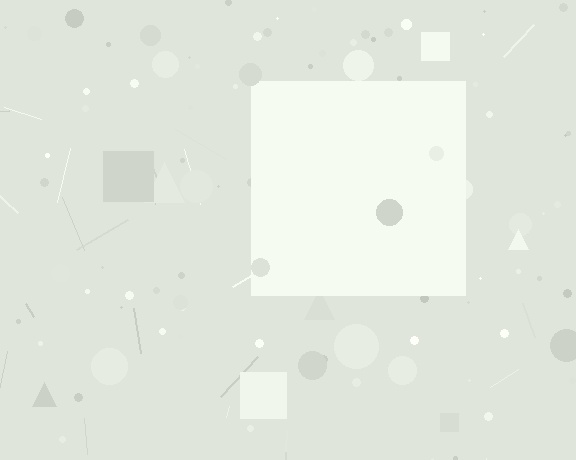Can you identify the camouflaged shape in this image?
The camouflaged shape is a square.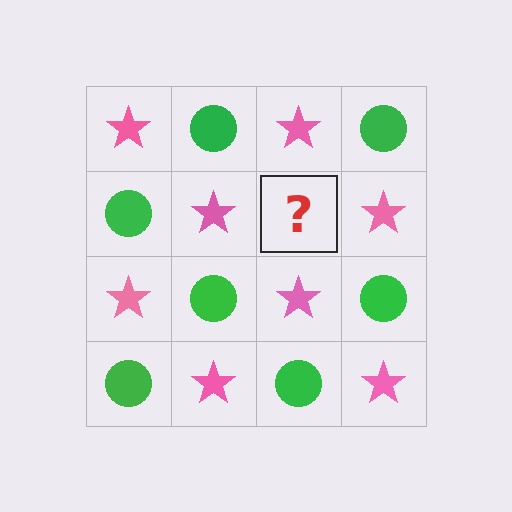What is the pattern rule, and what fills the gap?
The rule is that it alternates pink star and green circle in a checkerboard pattern. The gap should be filled with a green circle.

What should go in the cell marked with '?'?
The missing cell should contain a green circle.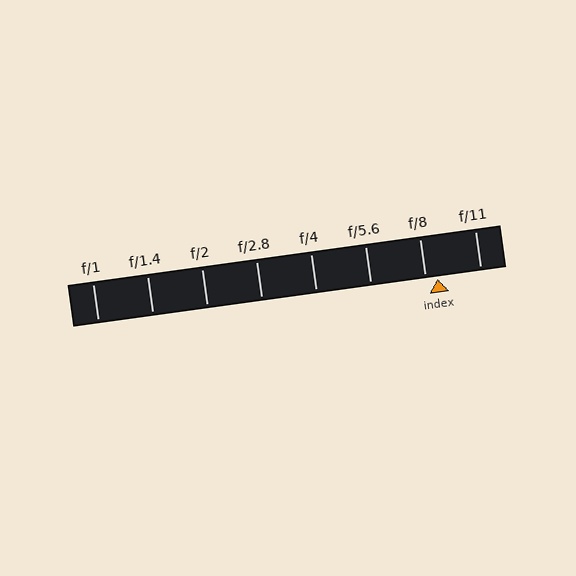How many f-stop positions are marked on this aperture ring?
There are 8 f-stop positions marked.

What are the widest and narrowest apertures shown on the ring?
The widest aperture shown is f/1 and the narrowest is f/11.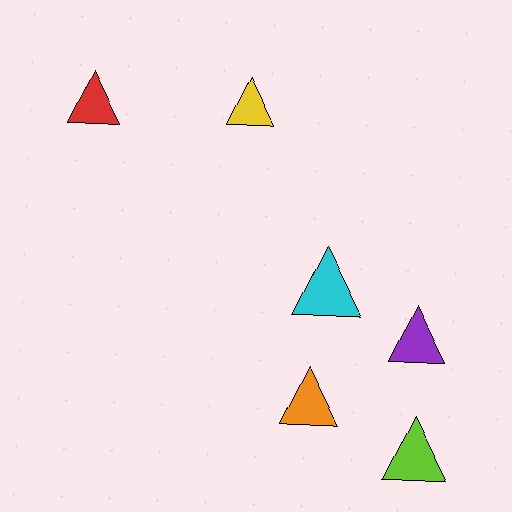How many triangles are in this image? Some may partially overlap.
There are 6 triangles.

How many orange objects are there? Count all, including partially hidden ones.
There is 1 orange object.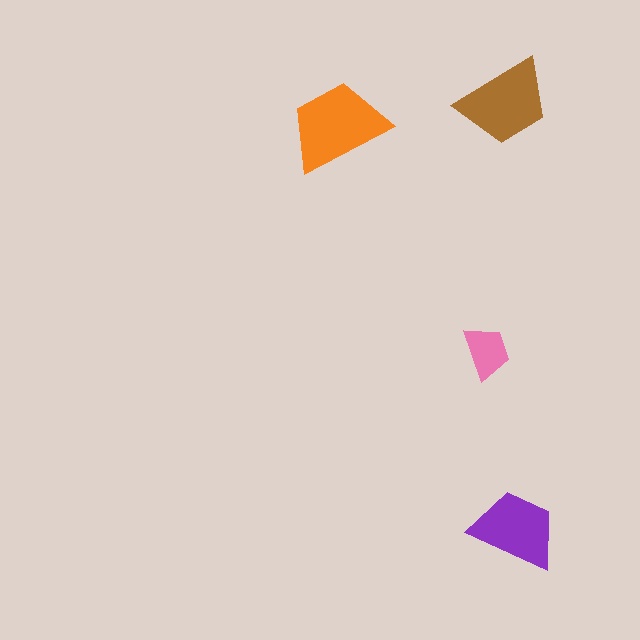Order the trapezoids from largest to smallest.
the orange one, the brown one, the purple one, the pink one.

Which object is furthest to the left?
The orange trapezoid is leftmost.